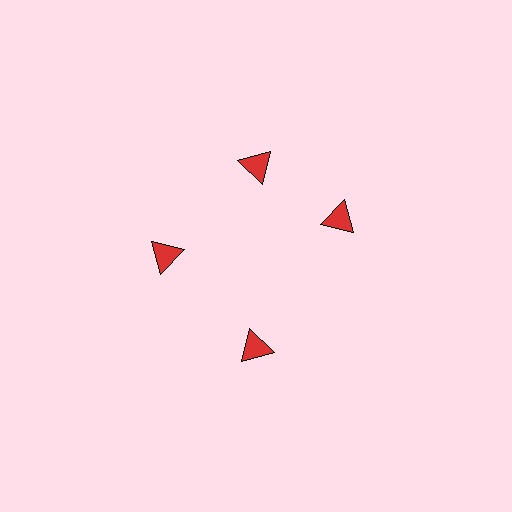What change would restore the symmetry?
The symmetry would be restored by rotating it back into even spacing with its neighbors so that all 4 triangles sit at equal angles and equal distance from the center.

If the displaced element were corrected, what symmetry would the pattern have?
It would have 4-fold rotational symmetry — the pattern would map onto itself every 90 degrees.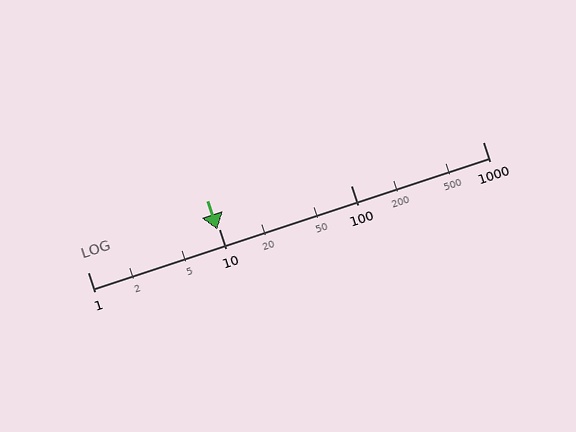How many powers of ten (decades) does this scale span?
The scale spans 3 decades, from 1 to 1000.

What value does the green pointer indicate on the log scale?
The pointer indicates approximately 9.6.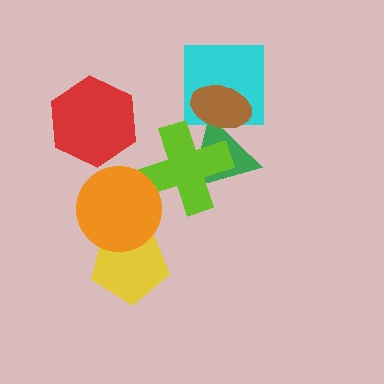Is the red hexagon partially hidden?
No, no other shape covers it.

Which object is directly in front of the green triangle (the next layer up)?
The lime cross is directly in front of the green triangle.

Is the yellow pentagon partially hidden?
Yes, it is partially covered by another shape.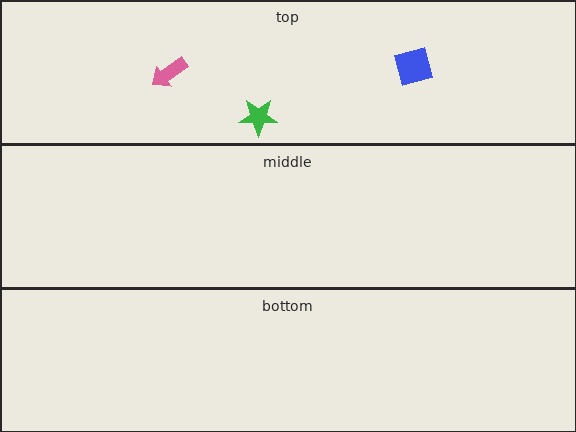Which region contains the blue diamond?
The top region.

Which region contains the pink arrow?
The top region.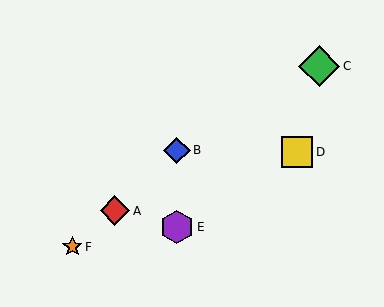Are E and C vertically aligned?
No, E is at x≈177 and C is at x≈319.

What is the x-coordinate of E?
Object E is at x≈177.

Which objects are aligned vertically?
Objects B, E are aligned vertically.